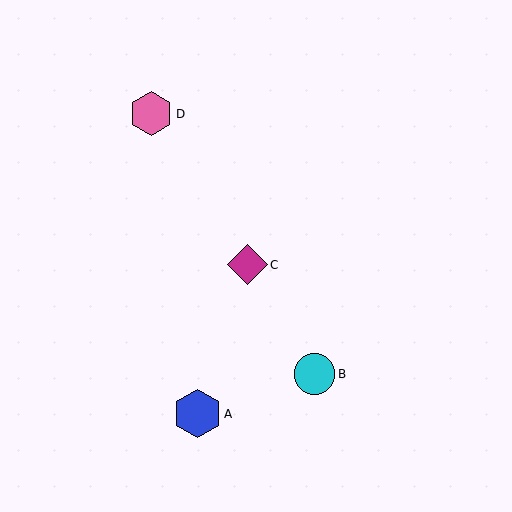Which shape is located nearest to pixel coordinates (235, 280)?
The magenta diamond (labeled C) at (247, 265) is nearest to that location.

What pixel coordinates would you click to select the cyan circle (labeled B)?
Click at (315, 374) to select the cyan circle B.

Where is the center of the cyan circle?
The center of the cyan circle is at (315, 374).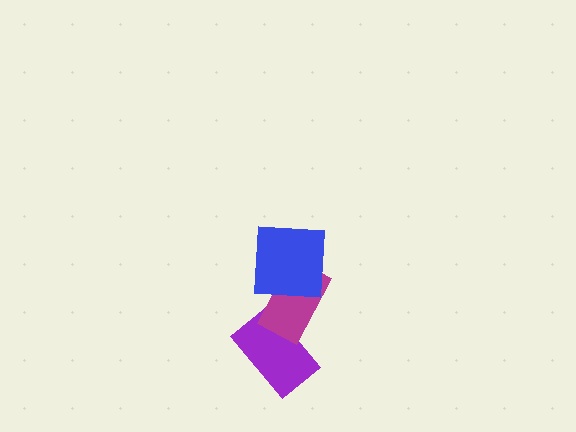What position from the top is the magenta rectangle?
The magenta rectangle is 2nd from the top.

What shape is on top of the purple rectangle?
The magenta rectangle is on top of the purple rectangle.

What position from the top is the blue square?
The blue square is 1st from the top.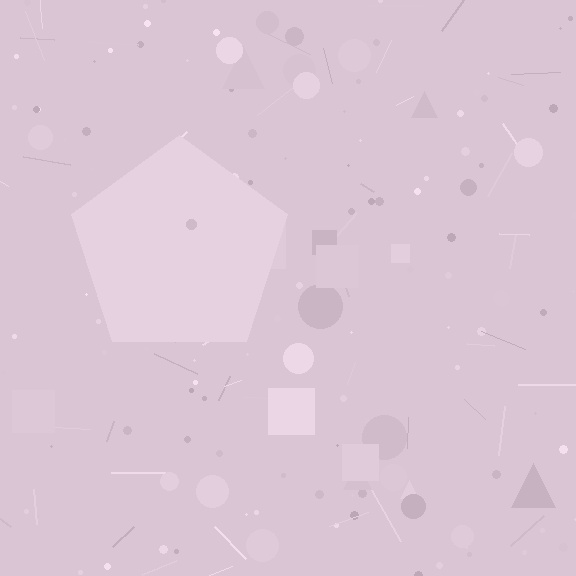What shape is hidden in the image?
A pentagon is hidden in the image.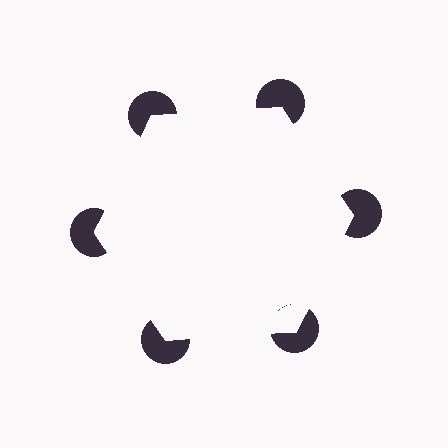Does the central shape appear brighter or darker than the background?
It typically appears slightly brighter than the background, even though no actual brightness change is drawn.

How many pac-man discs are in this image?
There are 6 — one at each vertex of the illusory hexagon.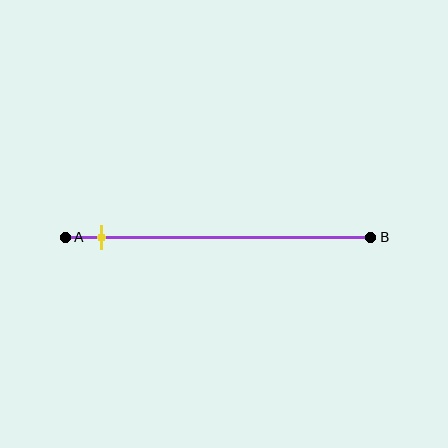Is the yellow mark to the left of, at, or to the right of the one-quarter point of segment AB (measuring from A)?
The yellow mark is to the left of the one-quarter point of segment AB.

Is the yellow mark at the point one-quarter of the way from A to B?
No, the mark is at about 10% from A, not at the 25% one-quarter point.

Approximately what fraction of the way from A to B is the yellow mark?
The yellow mark is approximately 10% of the way from A to B.